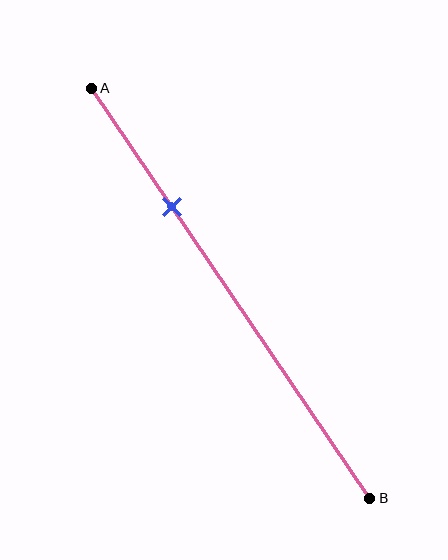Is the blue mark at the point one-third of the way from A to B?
No, the mark is at about 30% from A, not at the 33% one-third point.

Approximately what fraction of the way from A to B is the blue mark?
The blue mark is approximately 30% of the way from A to B.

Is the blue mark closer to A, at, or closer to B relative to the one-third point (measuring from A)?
The blue mark is closer to point A than the one-third point of segment AB.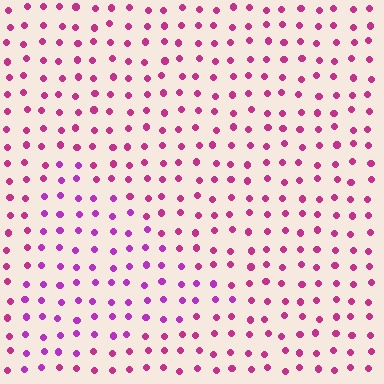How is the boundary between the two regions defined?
The boundary is defined purely by a slight shift in hue (about 27 degrees). Spacing, size, and orientation are identical on both sides.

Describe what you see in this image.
The image is filled with small magenta elements in a uniform arrangement. A triangle-shaped region is visible where the elements are tinted to a slightly different hue, forming a subtle color boundary.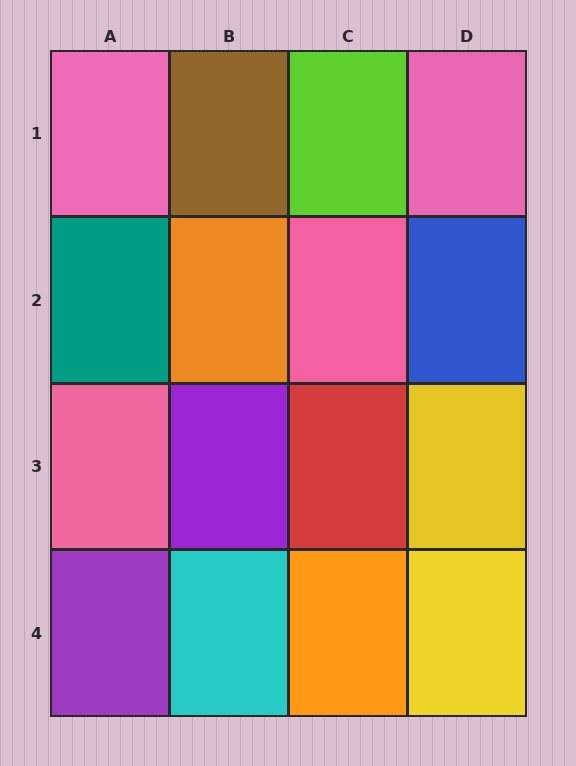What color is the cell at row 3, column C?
Red.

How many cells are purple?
2 cells are purple.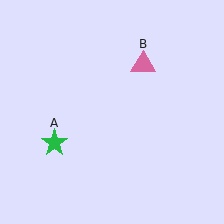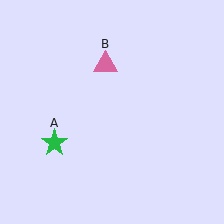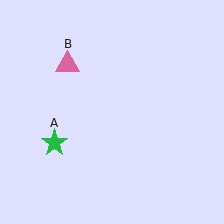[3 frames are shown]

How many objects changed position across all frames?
1 object changed position: pink triangle (object B).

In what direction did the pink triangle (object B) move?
The pink triangle (object B) moved left.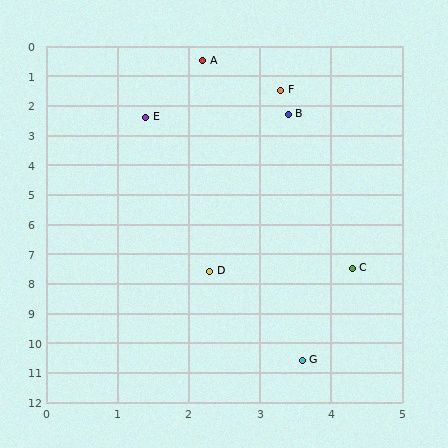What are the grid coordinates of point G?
Point G is at approximately (3.6, 10.6).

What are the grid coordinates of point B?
Point B is at approximately (3.4, 2.3).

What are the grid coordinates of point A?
Point A is at approximately (2.2, 0.5).